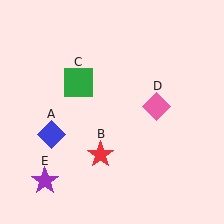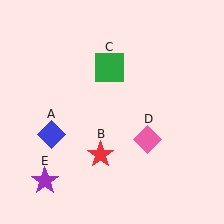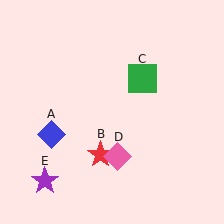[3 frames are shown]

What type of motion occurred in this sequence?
The green square (object C), pink diamond (object D) rotated clockwise around the center of the scene.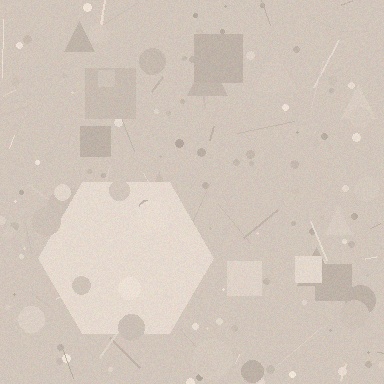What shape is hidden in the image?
A hexagon is hidden in the image.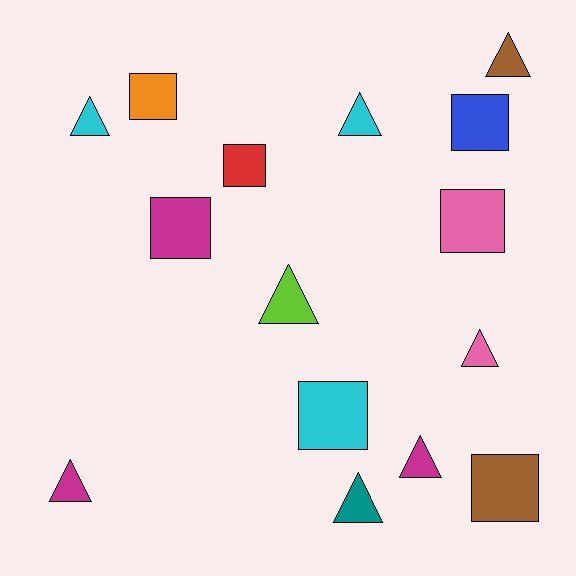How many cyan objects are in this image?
There are 3 cyan objects.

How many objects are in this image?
There are 15 objects.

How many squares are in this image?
There are 7 squares.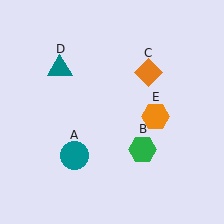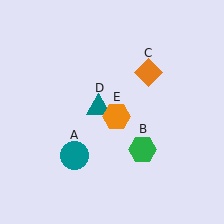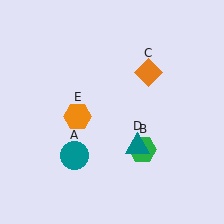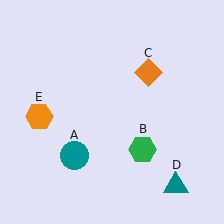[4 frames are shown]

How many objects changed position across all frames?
2 objects changed position: teal triangle (object D), orange hexagon (object E).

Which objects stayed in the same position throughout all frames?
Teal circle (object A) and green hexagon (object B) and orange diamond (object C) remained stationary.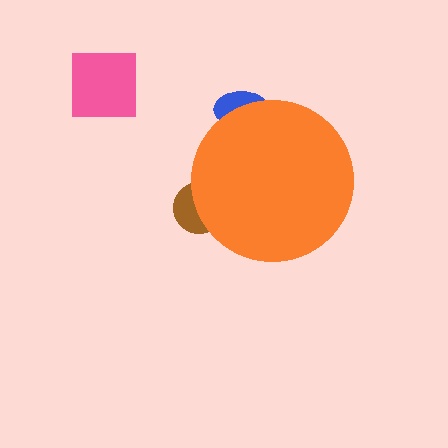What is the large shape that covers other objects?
An orange circle.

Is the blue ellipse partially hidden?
Yes, the blue ellipse is partially hidden behind the orange circle.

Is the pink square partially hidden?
No, the pink square is fully visible.